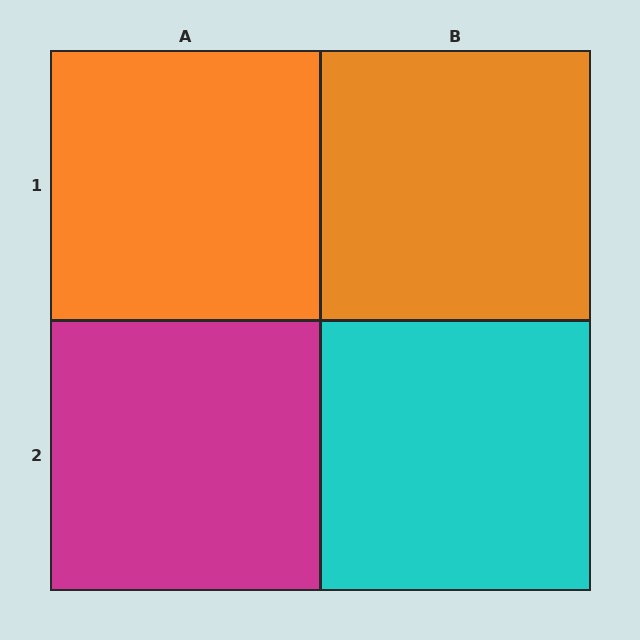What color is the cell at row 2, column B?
Cyan.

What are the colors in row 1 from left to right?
Orange, orange.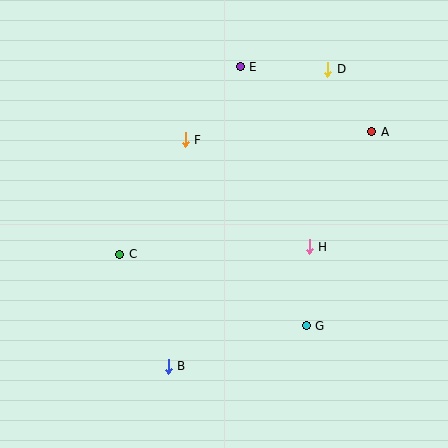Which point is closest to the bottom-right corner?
Point G is closest to the bottom-right corner.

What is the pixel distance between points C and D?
The distance between C and D is 278 pixels.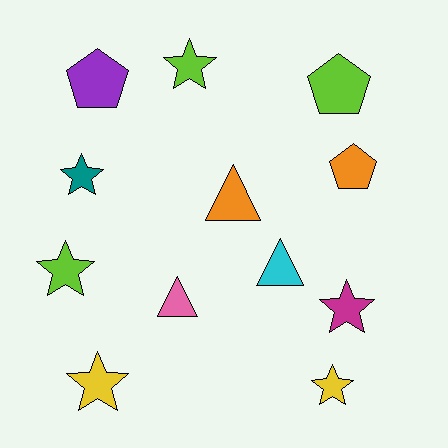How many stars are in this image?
There are 6 stars.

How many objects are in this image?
There are 12 objects.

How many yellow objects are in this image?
There are 2 yellow objects.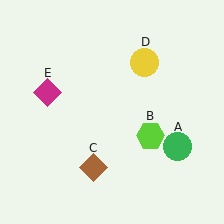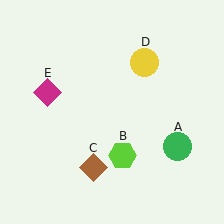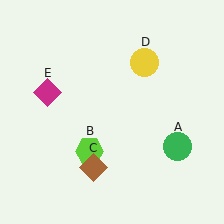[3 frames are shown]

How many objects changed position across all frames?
1 object changed position: lime hexagon (object B).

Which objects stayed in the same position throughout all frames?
Green circle (object A) and brown diamond (object C) and yellow circle (object D) and magenta diamond (object E) remained stationary.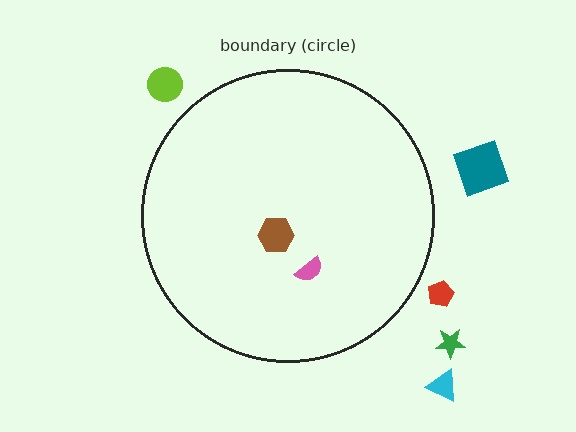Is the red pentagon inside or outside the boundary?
Outside.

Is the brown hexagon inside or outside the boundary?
Inside.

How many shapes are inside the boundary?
2 inside, 5 outside.